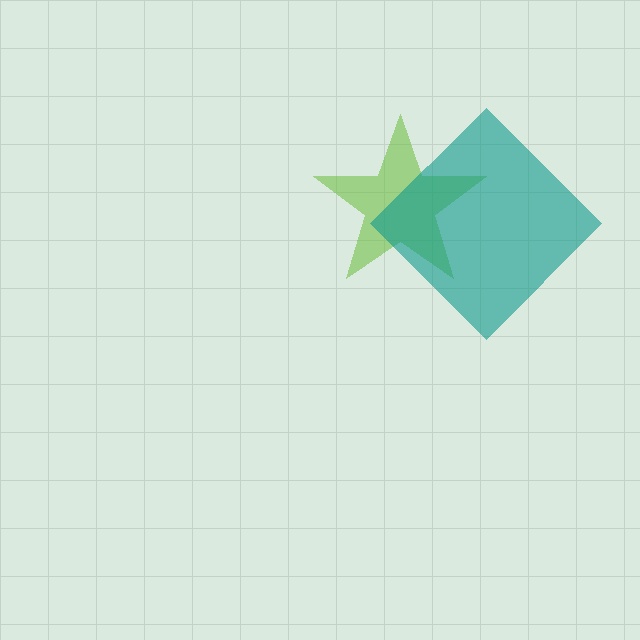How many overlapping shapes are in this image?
There are 2 overlapping shapes in the image.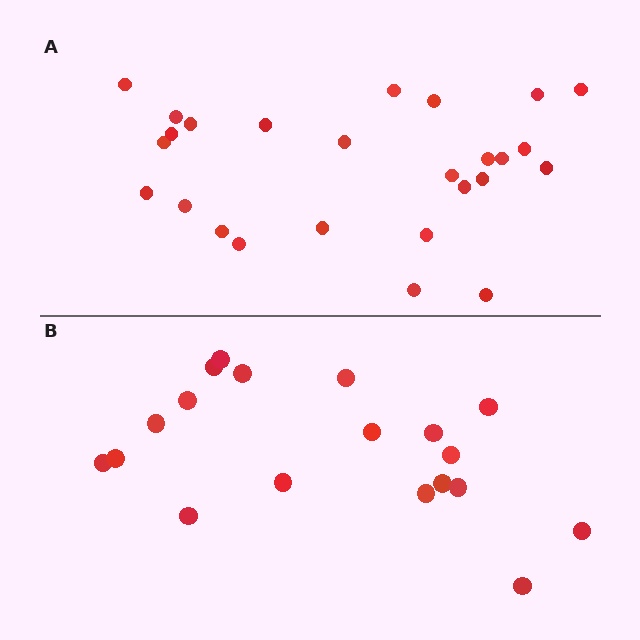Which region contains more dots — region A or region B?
Region A (the top region) has more dots.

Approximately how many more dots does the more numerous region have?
Region A has roughly 8 or so more dots than region B.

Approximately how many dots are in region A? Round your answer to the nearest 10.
About 30 dots. (The exact count is 26, which rounds to 30.)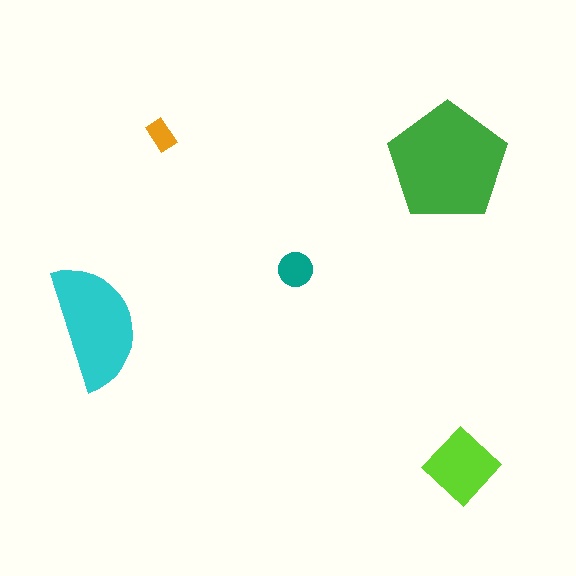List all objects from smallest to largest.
The orange rectangle, the teal circle, the lime diamond, the cyan semicircle, the green pentagon.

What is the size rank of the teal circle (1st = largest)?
4th.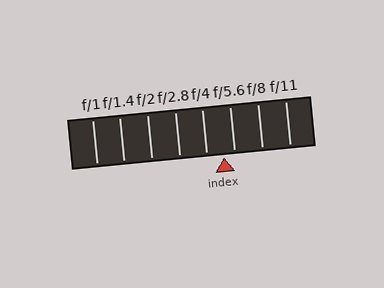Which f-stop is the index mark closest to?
The index mark is closest to f/5.6.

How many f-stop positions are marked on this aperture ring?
There are 8 f-stop positions marked.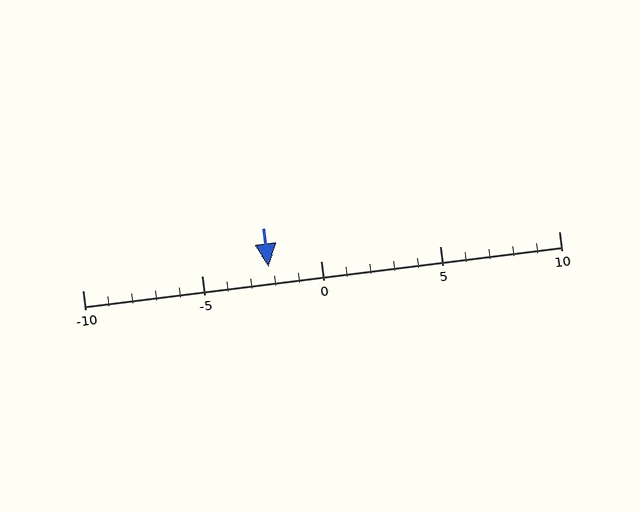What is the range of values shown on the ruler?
The ruler shows values from -10 to 10.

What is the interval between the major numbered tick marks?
The major tick marks are spaced 5 units apart.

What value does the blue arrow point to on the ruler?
The blue arrow points to approximately -2.